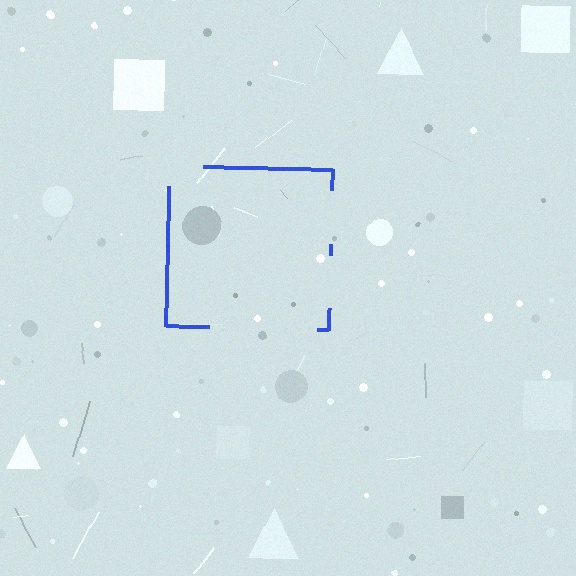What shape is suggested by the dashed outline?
The dashed outline suggests a square.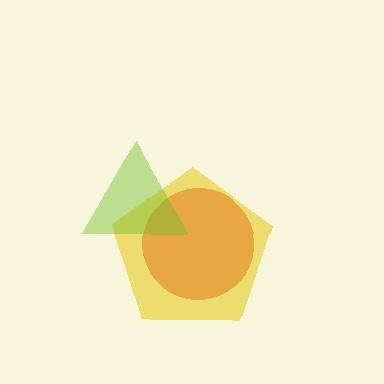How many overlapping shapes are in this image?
There are 3 overlapping shapes in the image.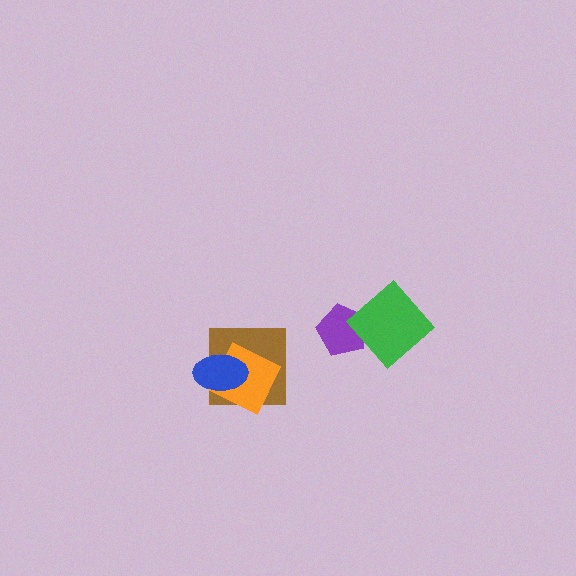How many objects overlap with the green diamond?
1 object overlaps with the green diamond.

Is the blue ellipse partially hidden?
No, no other shape covers it.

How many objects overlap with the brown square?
2 objects overlap with the brown square.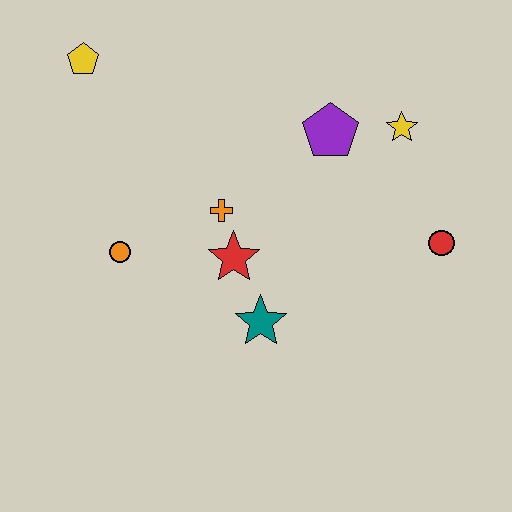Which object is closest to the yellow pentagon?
The orange circle is closest to the yellow pentagon.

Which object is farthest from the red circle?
The yellow pentagon is farthest from the red circle.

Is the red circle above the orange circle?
Yes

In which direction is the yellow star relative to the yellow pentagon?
The yellow star is to the right of the yellow pentagon.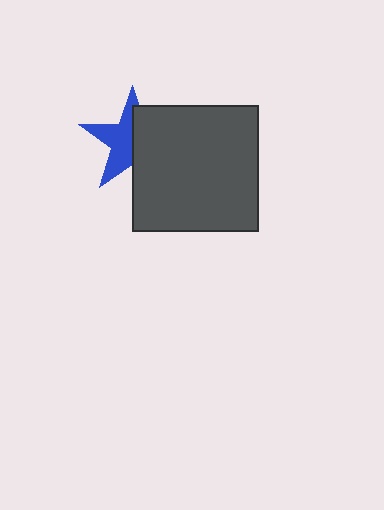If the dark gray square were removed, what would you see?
You would see the complete blue star.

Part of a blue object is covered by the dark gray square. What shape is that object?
It is a star.